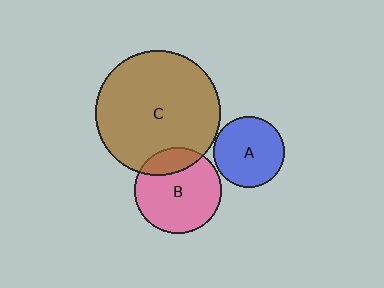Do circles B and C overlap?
Yes.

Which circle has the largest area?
Circle C (brown).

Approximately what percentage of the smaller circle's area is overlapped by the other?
Approximately 20%.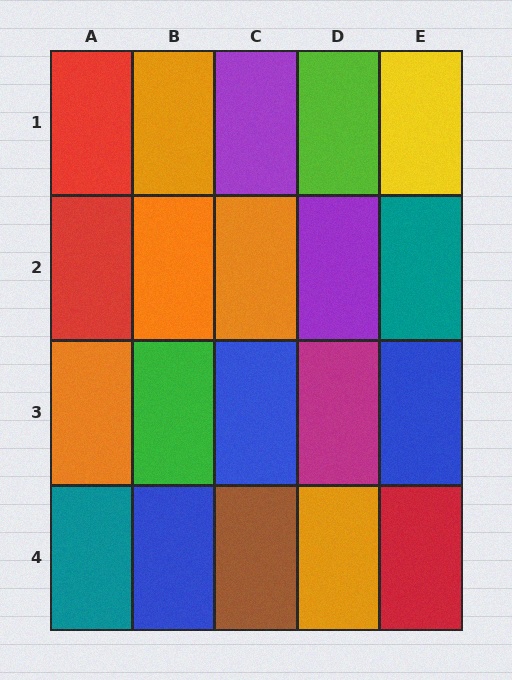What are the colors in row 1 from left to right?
Red, orange, purple, lime, yellow.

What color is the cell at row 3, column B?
Green.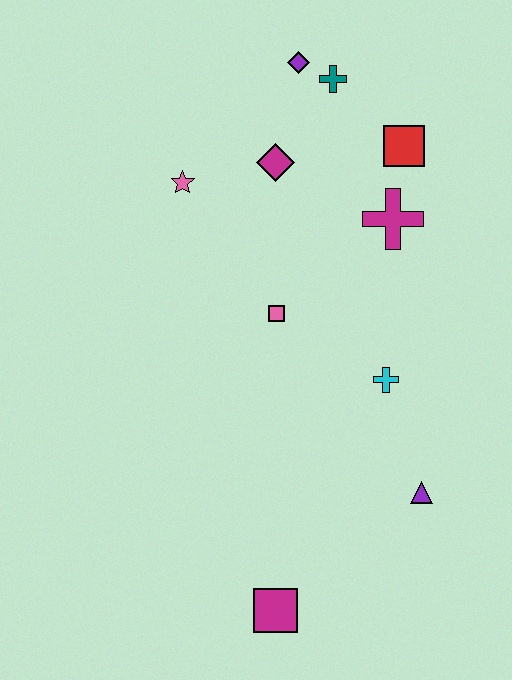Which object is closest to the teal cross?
The purple diamond is closest to the teal cross.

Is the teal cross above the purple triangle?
Yes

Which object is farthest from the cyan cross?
The purple diamond is farthest from the cyan cross.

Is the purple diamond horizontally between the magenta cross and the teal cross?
No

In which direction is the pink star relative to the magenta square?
The pink star is above the magenta square.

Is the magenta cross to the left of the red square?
Yes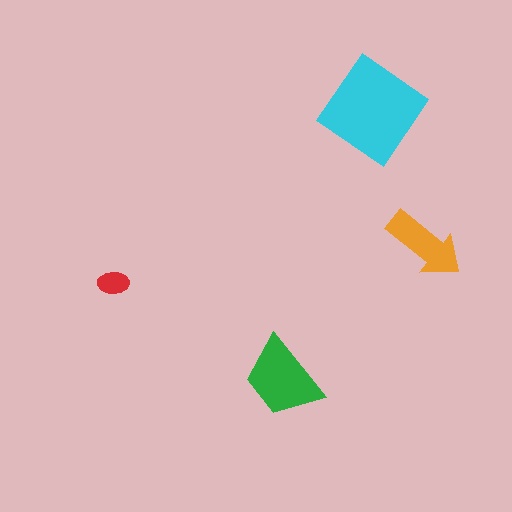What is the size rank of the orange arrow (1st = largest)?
3rd.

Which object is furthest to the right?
The orange arrow is rightmost.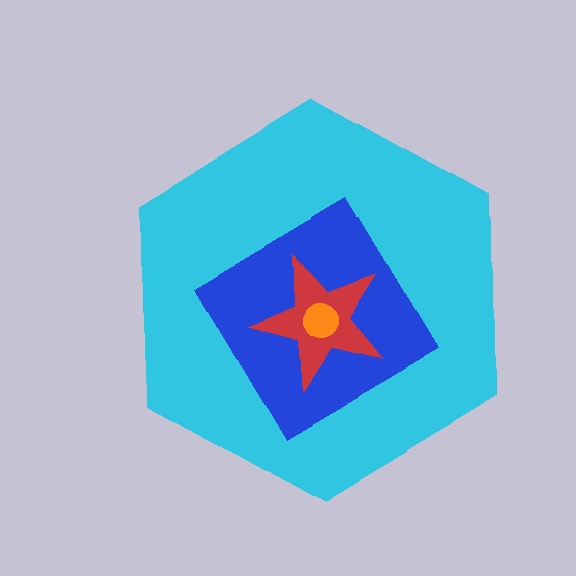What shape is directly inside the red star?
The orange circle.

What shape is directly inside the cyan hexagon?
The blue diamond.